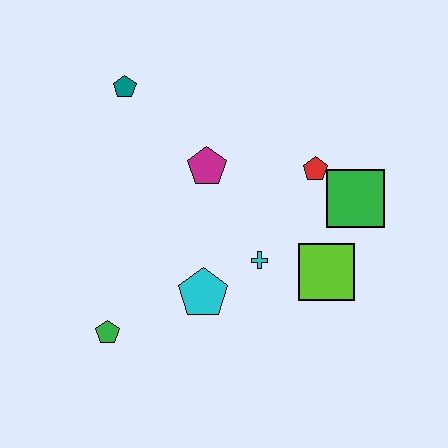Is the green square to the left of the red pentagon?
No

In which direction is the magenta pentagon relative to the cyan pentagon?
The magenta pentagon is above the cyan pentagon.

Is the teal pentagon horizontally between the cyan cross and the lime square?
No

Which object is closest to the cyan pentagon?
The cyan cross is closest to the cyan pentagon.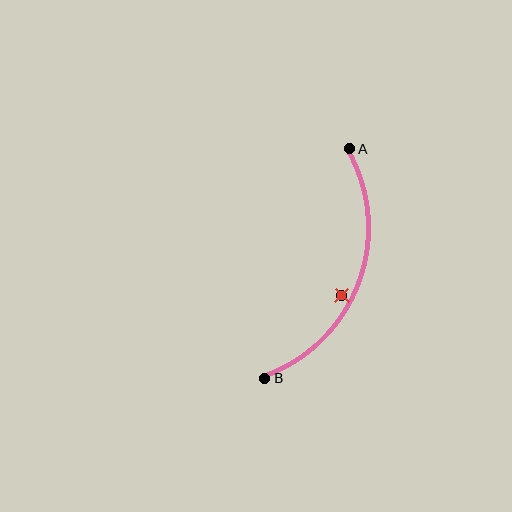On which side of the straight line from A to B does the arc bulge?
The arc bulges to the right of the straight line connecting A and B.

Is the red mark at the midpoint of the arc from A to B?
No — the red mark does not lie on the arc at all. It sits slightly inside the curve.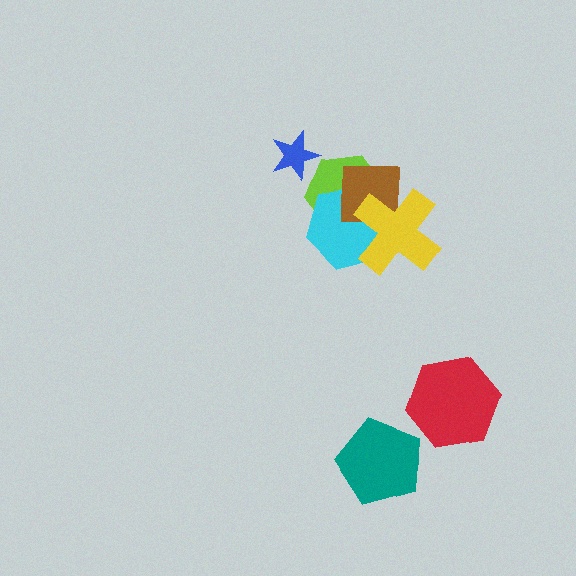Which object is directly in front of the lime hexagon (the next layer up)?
The cyan hexagon is directly in front of the lime hexagon.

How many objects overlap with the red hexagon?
0 objects overlap with the red hexagon.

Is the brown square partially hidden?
Yes, it is partially covered by another shape.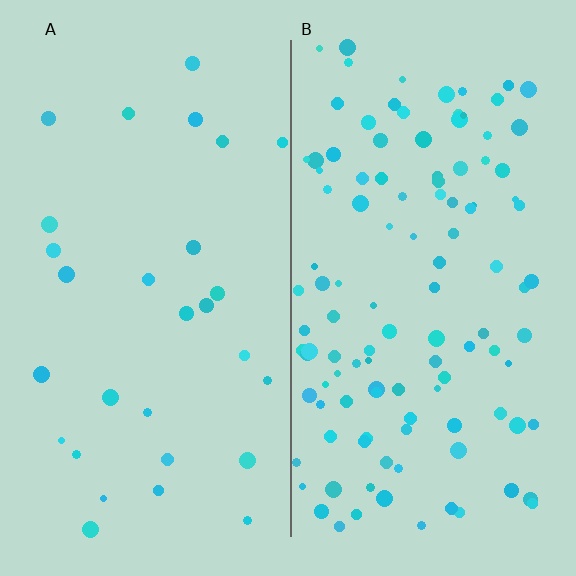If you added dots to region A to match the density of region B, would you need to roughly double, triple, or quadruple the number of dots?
Approximately quadruple.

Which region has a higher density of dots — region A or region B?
B (the right).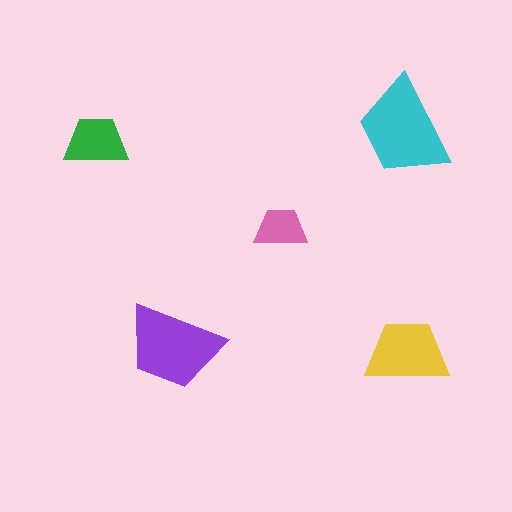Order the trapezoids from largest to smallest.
the cyan one, the purple one, the yellow one, the green one, the pink one.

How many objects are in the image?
There are 5 objects in the image.